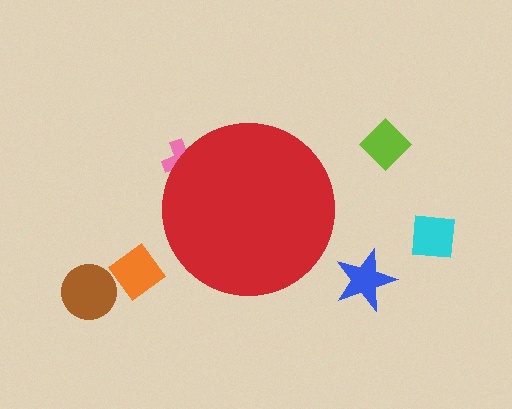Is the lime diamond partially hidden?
No, the lime diamond is fully visible.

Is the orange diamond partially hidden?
No, the orange diamond is fully visible.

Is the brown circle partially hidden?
No, the brown circle is fully visible.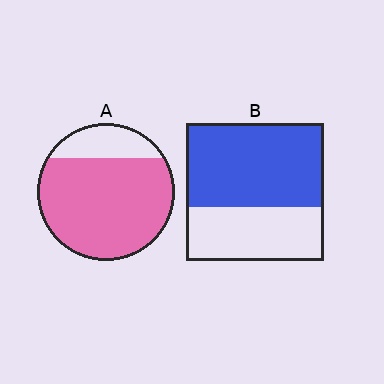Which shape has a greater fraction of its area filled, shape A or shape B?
Shape A.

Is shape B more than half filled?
Yes.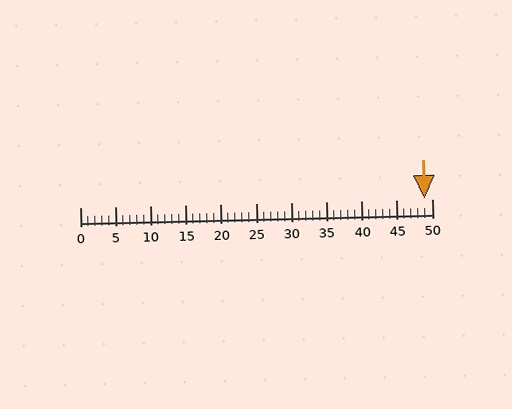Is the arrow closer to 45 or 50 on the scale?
The arrow is closer to 50.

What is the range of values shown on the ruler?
The ruler shows values from 0 to 50.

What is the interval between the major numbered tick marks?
The major tick marks are spaced 5 units apart.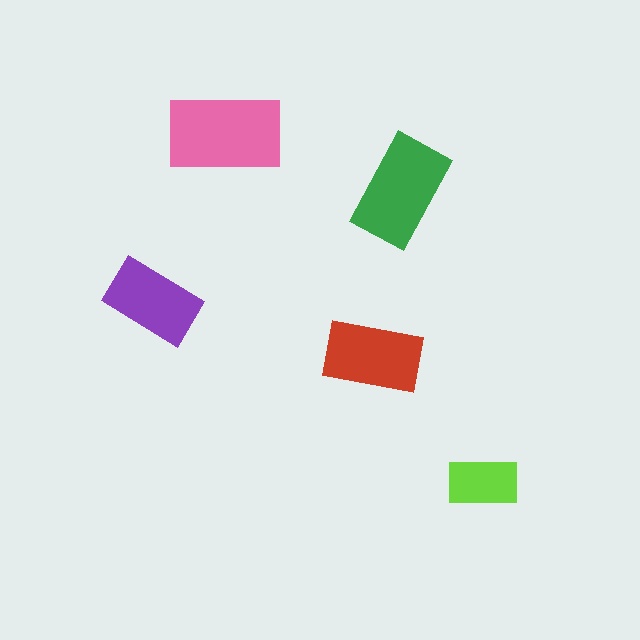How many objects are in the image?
There are 5 objects in the image.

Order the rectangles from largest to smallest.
the pink one, the green one, the red one, the purple one, the lime one.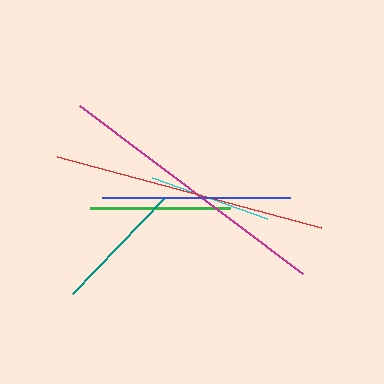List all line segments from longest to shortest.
From longest to shortest: magenta, red, blue, green, teal, cyan.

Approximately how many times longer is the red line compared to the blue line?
The red line is approximately 1.4 times the length of the blue line.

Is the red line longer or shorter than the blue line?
The red line is longer than the blue line.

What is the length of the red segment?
The red segment is approximately 273 pixels long.